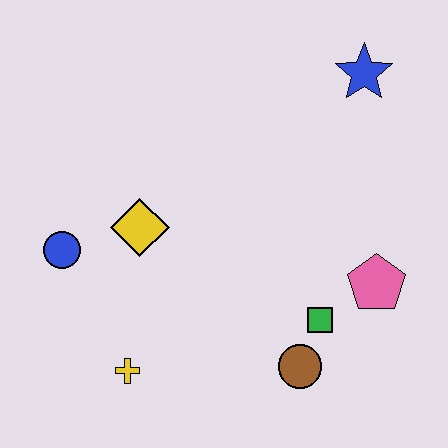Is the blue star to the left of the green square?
No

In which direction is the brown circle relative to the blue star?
The brown circle is below the blue star.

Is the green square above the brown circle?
Yes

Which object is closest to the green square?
The brown circle is closest to the green square.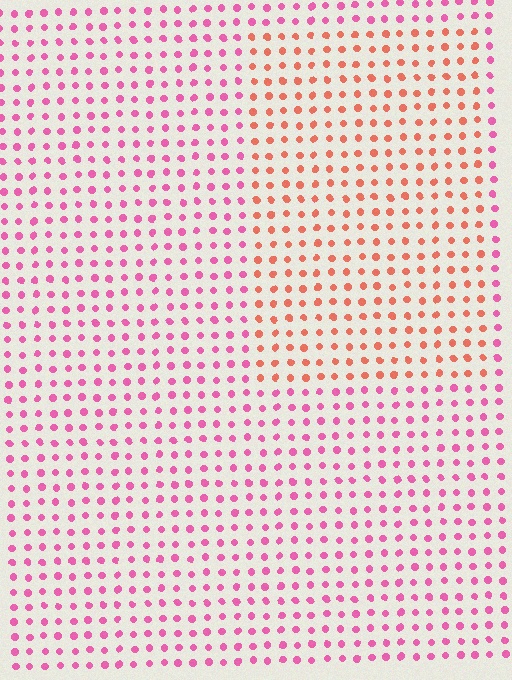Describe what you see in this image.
The image is filled with small pink elements in a uniform arrangement. A rectangle-shaped region is visible where the elements are tinted to a slightly different hue, forming a subtle color boundary.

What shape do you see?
I see a rectangle.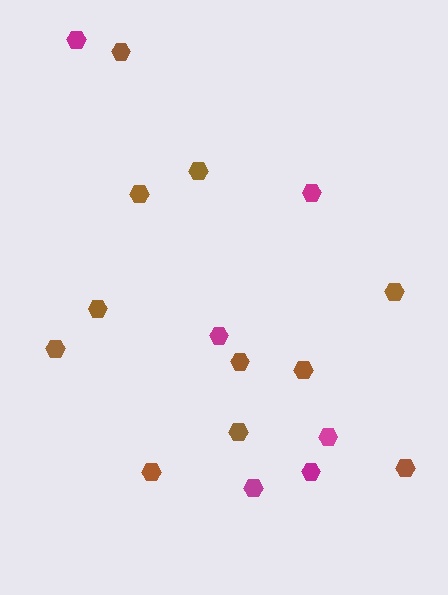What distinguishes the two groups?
There are 2 groups: one group of magenta hexagons (6) and one group of brown hexagons (11).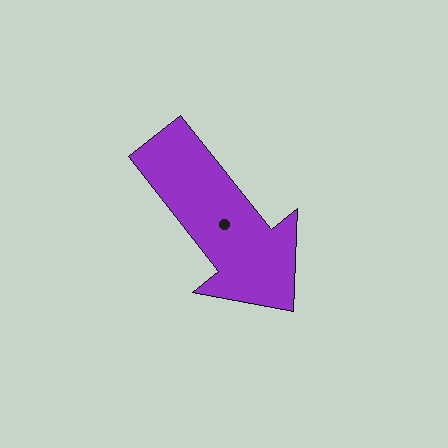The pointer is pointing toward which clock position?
Roughly 5 o'clock.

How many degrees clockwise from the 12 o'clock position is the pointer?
Approximately 142 degrees.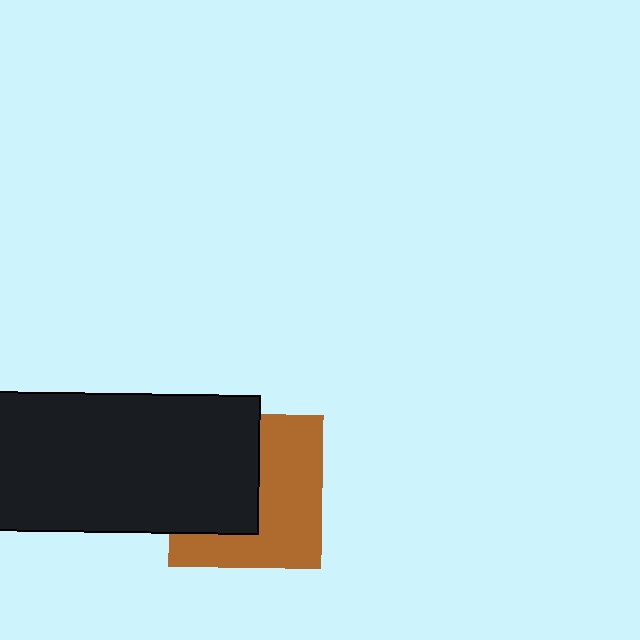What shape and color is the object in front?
The object in front is a black rectangle.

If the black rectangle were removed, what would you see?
You would see the complete brown square.